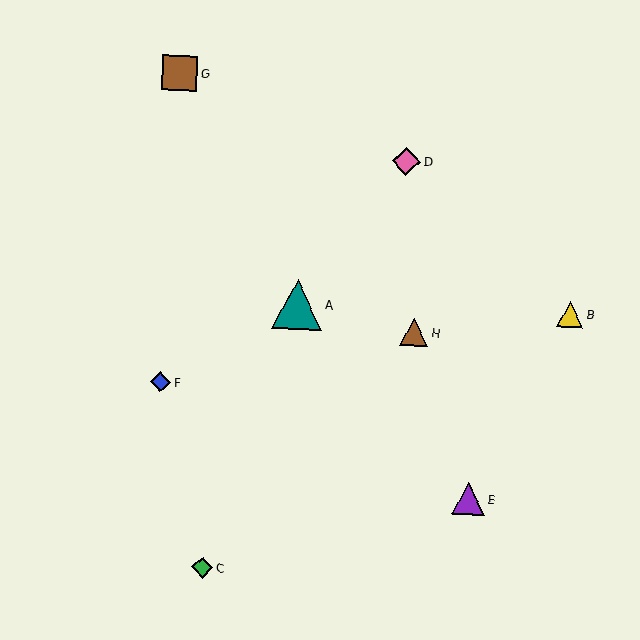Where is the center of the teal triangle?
The center of the teal triangle is at (297, 304).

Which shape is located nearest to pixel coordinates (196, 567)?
The green diamond (labeled C) at (202, 567) is nearest to that location.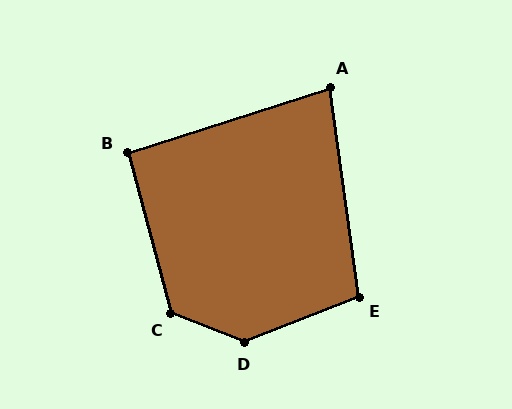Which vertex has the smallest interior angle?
A, at approximately 80 degrees.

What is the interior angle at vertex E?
Approximately 104 degrees (obtuse).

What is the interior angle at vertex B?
Approximately 93 degrees (approximately right).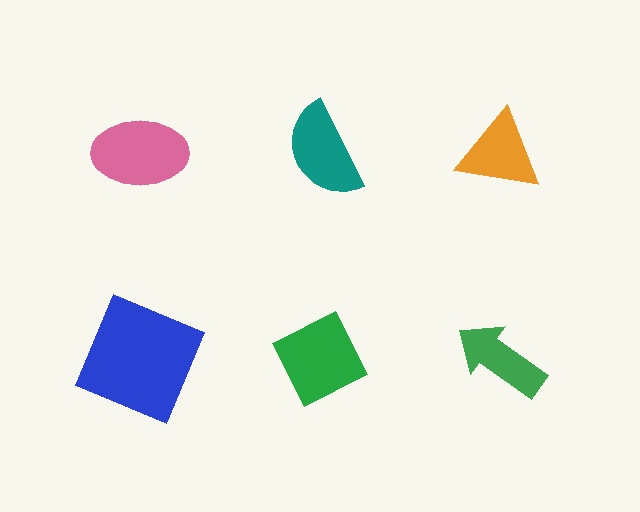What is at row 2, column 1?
A blue square.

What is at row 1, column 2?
A teal semicircle.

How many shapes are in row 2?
3 shapes.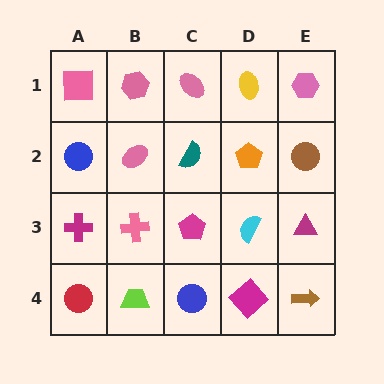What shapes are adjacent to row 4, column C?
A magenta pentagon (row 3, column C), a lime trapezoid (row 4, column B), a magenta diamond (row 4, column D).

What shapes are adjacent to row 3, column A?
A blue circle (row 2, column A), a red circle (row 4, column A), a pink cross (row 3, column B).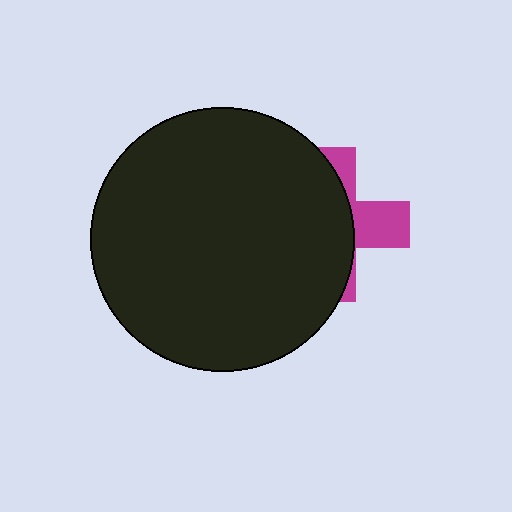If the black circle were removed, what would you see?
You would see the complete magenta cross.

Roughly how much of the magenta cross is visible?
A small part of it is visible (roughly 32%).